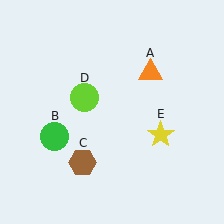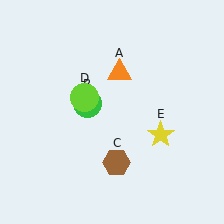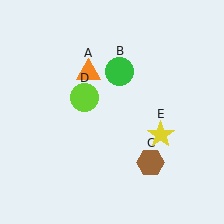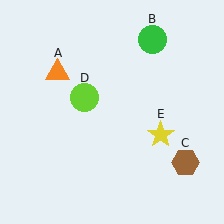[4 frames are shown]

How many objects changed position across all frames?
3 objects changed position: orange triangle (object A), green circle (object B), brown hexagon (object C).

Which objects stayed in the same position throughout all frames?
Lime circle (object D) and yellow star (object E) remained stationary.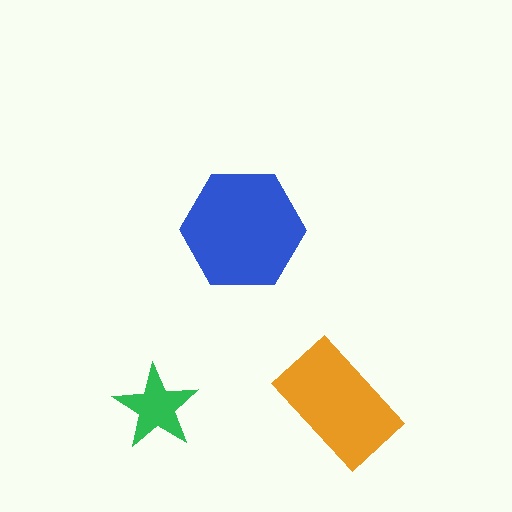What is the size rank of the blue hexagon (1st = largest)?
1st.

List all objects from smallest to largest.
The green star, the orange rectangle, the blue hexagon.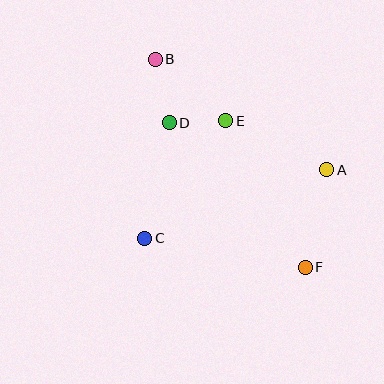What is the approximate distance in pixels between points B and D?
The distance between B and D is approximately 65 pixels.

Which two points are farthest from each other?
Points B and F are farthest from each other.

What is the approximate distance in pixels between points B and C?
The distance between B and C is approximately 179 pixels.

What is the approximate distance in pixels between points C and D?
The distance between C and D is approximately 118 pixels.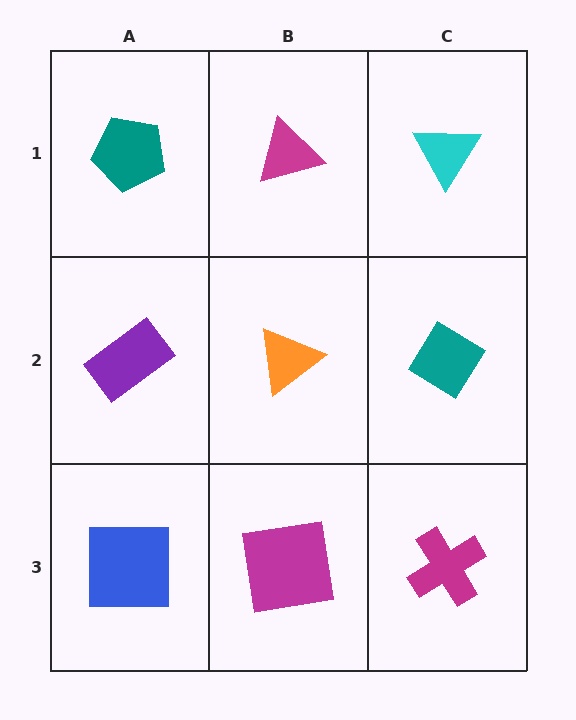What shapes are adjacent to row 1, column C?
A teal diamond (row 2, column C), a magenta triangle (row 1, column B).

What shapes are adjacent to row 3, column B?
An orange triangle (row 2, column B), a blue square (row 3, column A), a magenta cross (row 3, column C).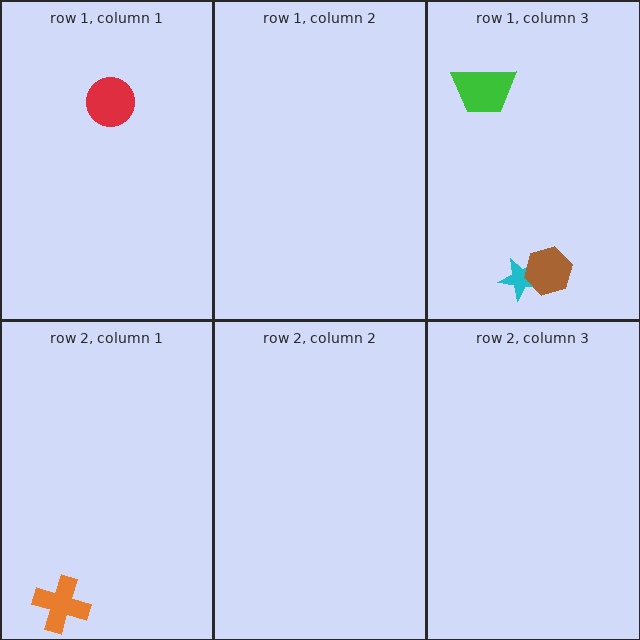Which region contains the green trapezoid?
The row 1, column 3 region.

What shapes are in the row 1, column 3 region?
The cyan star, the green trapezoid, the brown hexagon.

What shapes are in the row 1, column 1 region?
The red circle.